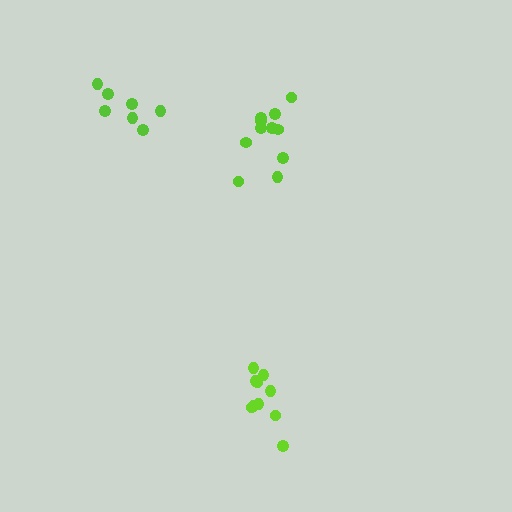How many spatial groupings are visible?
There are 3 spatial groupings.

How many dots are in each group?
Group 1: 11 dots, Group 2: 7 dots, Group 3: 10 dots (28 total).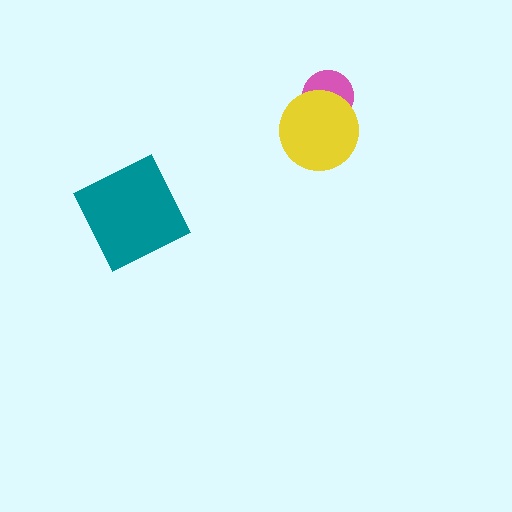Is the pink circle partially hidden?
Yes, it is partially covered by another shape.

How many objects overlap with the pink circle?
1 object overlaps with the pink circle.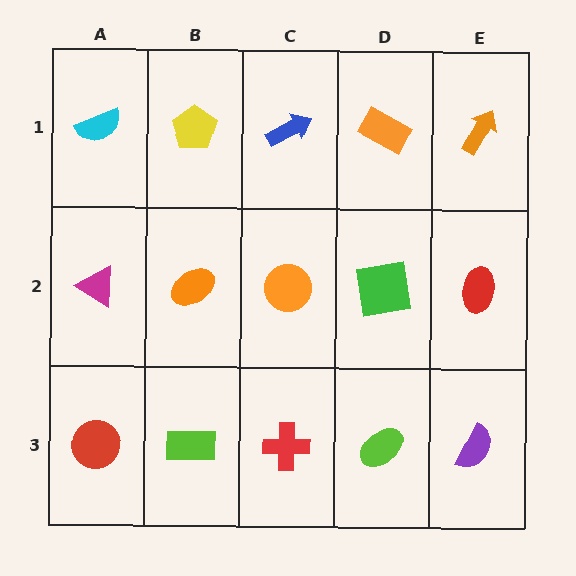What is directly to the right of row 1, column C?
An orange rectangle.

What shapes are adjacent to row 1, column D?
A green square (row 2, column D), a blue arrow (row 1, column C), an orange arrow (row 1, column E).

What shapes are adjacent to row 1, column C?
An orange circle (row 2, column C), a yellow pentagon (row 1, column B), an orange rectangle (row 1, column D).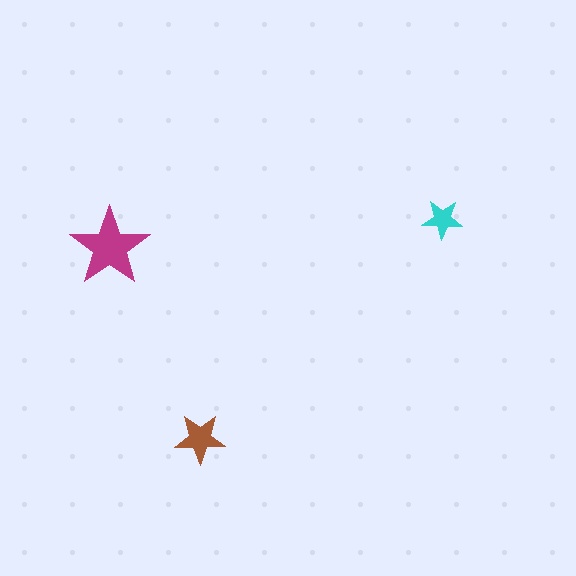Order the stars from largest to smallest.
the magenta one, the brown one, the cyan one.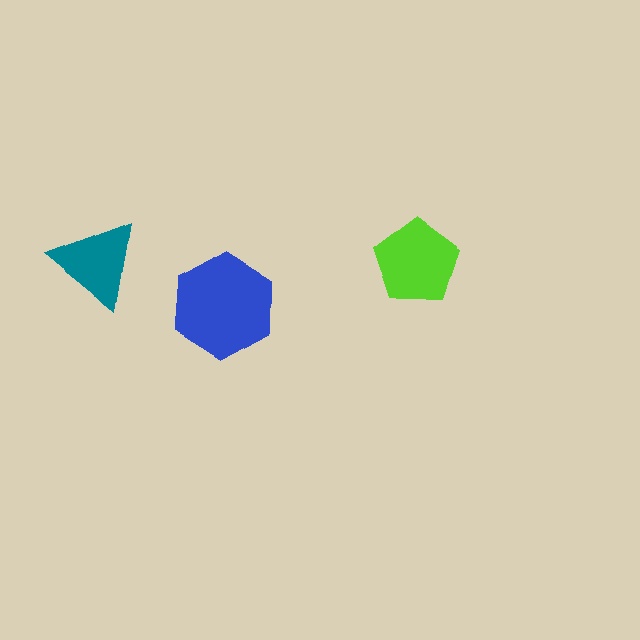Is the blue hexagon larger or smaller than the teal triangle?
Larger.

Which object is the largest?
The blue hexagon.